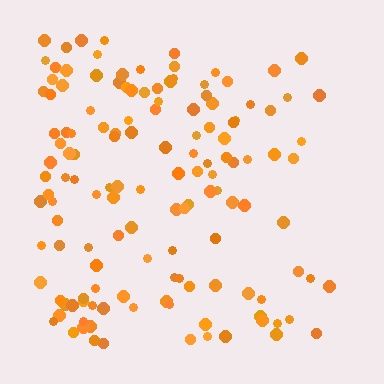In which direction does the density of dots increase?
From right to left, with the left side densest.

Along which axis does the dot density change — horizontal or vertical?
Horizontal.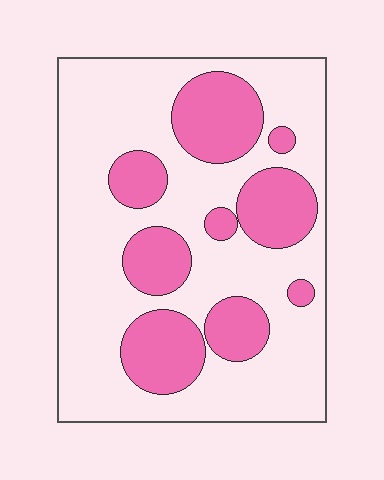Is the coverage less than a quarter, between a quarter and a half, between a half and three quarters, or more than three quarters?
Between a quarter and a half.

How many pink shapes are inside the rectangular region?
9.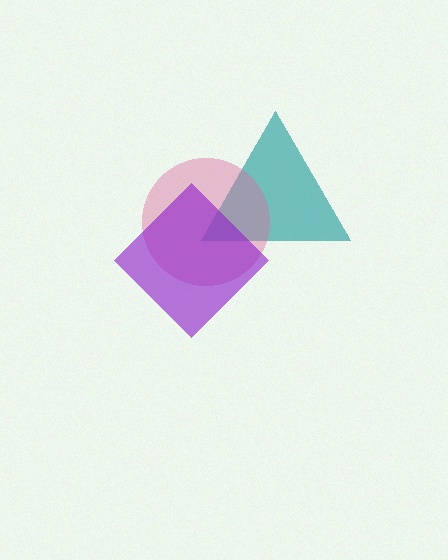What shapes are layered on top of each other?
The layered shapes are: a teal triangle, a pink circle, a purple diamond.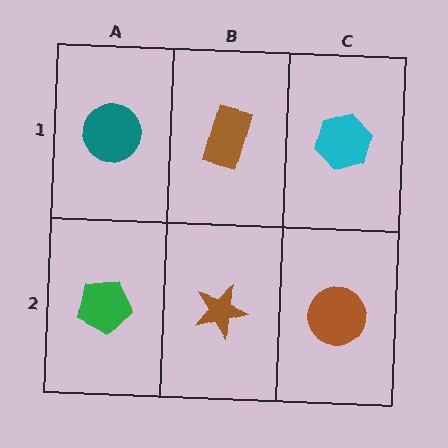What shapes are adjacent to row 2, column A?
A teal circle (row 1, column A), a brown star (row 2, column B).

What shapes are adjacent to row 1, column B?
A brown star (row 2, column B), a teal circle (row 1, column A), a cyan hexagon (row 1, column C).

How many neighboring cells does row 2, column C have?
2.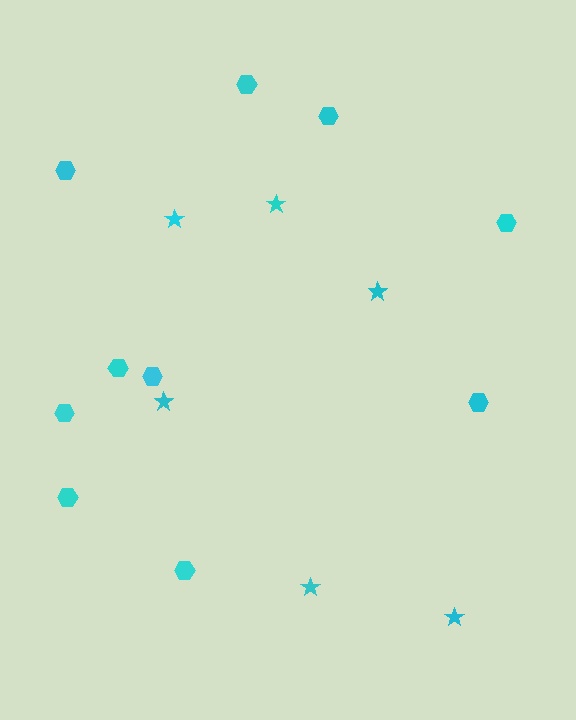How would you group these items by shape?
There are 2 groups: one group of stars (6) and one group of hexagons (10).